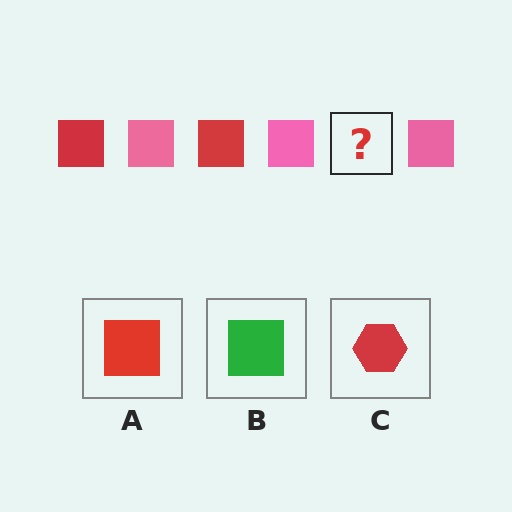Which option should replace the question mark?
Option A.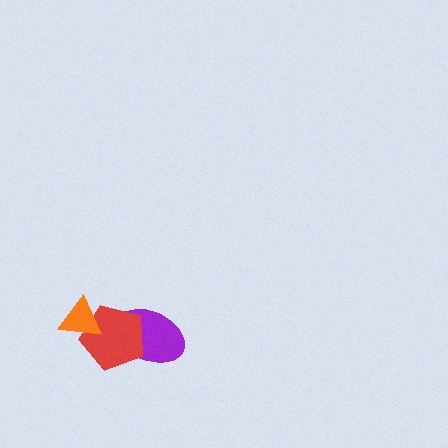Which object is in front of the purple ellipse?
The red pentagon is in front of the purple ellipse.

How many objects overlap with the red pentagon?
2 objects overlap with the red pentagon.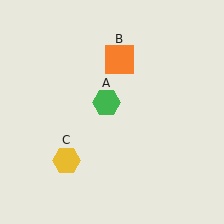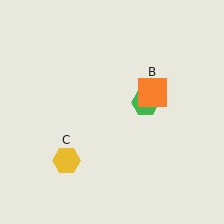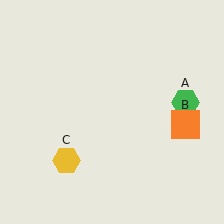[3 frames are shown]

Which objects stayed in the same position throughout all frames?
Yellow hexagon (object C) remained stationary.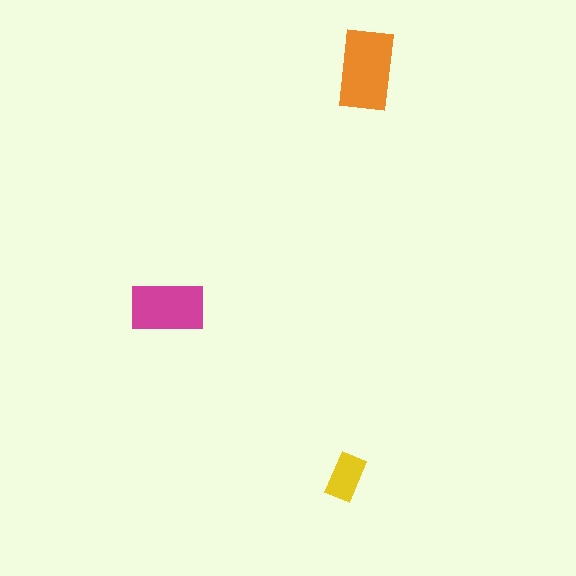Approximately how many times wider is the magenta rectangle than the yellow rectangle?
About 1.5 times wider.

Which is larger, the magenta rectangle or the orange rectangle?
The orange one.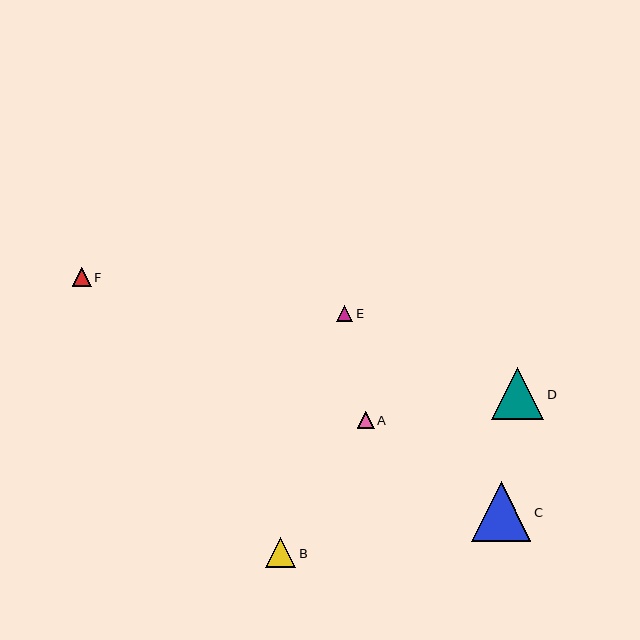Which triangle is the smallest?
Triangle E is the smallest with a size of approximately 16 pixels.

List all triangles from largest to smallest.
From largest to smallest: C, D, B, F, A, E.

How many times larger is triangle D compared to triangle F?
Triangle D is approximately 2.8 times the size of triangle F.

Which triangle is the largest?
Triangle C is the largest with a size of approximately 59 pixels.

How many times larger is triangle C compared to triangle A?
Triangle C is approximately 3.5 times the size of triangle A.